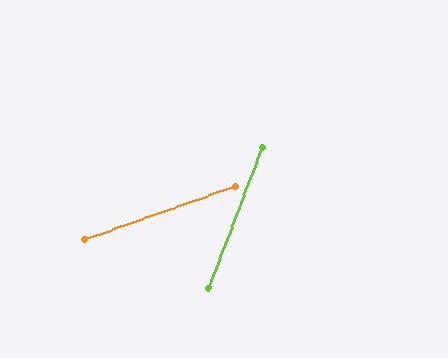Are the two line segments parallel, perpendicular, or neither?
Neither parallel nor perpendicular — they differ by about 49°.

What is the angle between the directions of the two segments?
Approximately 49 degrees.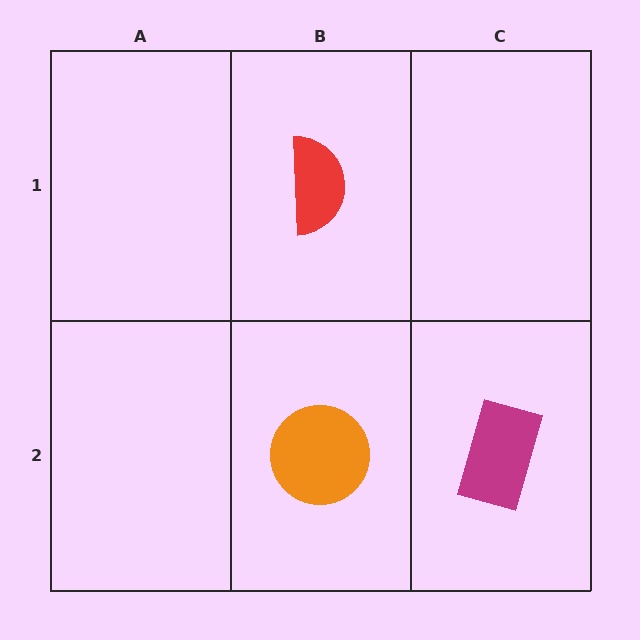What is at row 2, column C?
A magenta rectangle.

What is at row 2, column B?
An orange circle.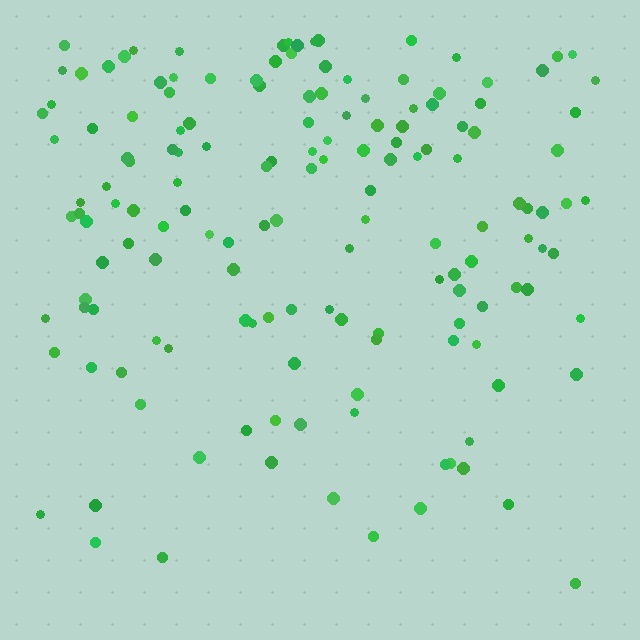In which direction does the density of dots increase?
From bottom to top, with the top side densest.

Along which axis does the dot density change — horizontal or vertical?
Vertical.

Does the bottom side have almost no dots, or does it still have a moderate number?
Still a moderate number, just noticeably fewer than the top.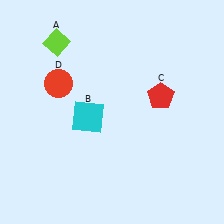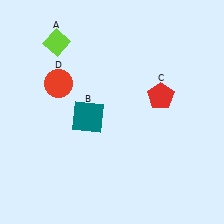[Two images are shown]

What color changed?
The square (B) changed from cyan in Image 1 to teal in Image 2.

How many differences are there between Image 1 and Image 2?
There is 1 difference between the two images.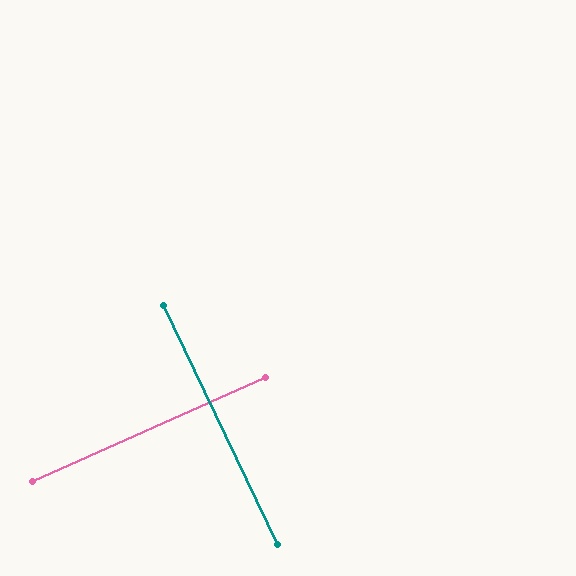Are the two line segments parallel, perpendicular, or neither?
Perpendicular — they meet at approximately 89°.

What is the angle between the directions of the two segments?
Approximately 89 degrees.